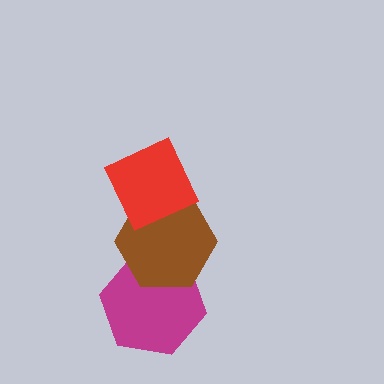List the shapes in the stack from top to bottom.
From top to bottom: the red diamond, the brown hexagon, the magenta hexagon.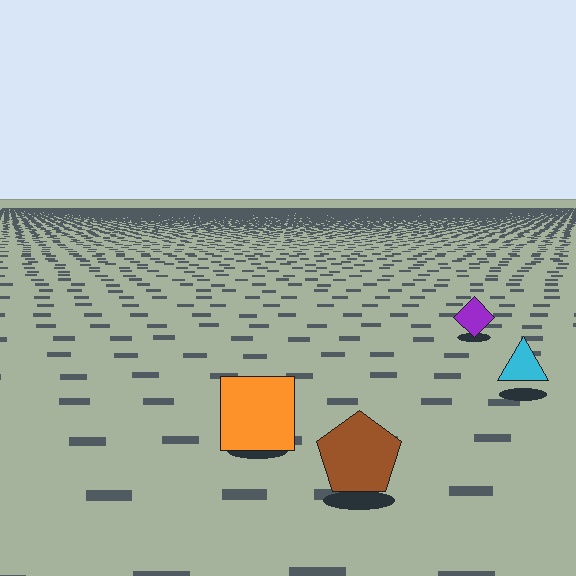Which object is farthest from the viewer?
The purple diamond is farthest from the viewer. It appears smaller and the ground texture around it is denser.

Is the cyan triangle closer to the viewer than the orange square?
No. The orange square is closer — you can tell from the texture gradient: the ground texture is coarser near it.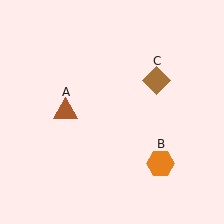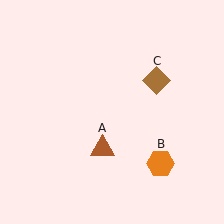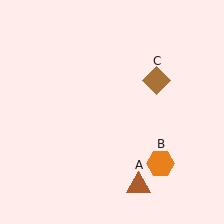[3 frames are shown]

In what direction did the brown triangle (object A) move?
The brown triangle (object A) moved down and to the right.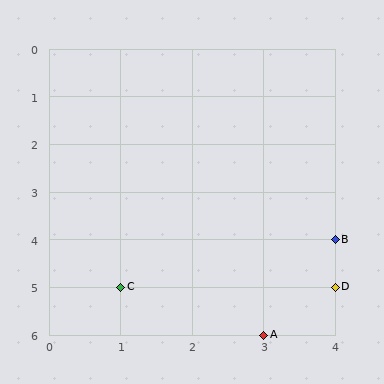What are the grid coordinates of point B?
Point B is at grid coordinates (4, 4).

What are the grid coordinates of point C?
Point C is at grid coordinates (1, 5).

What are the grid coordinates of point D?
Point D is at grid coordinates (4, 5).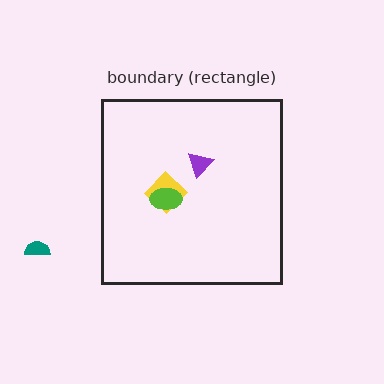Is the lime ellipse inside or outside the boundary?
Inside.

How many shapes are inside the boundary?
3 inside, 1 outside.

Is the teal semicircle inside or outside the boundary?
Outside.